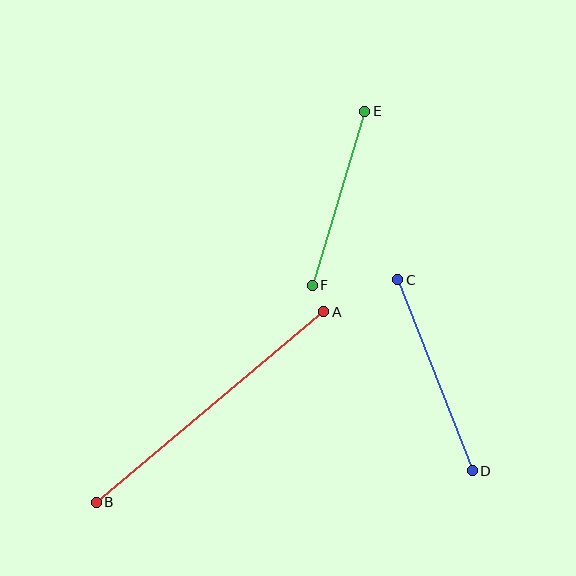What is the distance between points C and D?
The distance is approximately 205 pixels.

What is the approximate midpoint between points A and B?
The midpoint is at approximately (210, 407) pixels.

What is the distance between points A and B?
The distance is approximately 297 pixels.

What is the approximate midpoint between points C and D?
The midpoint is at approximately (435, 375) pixels.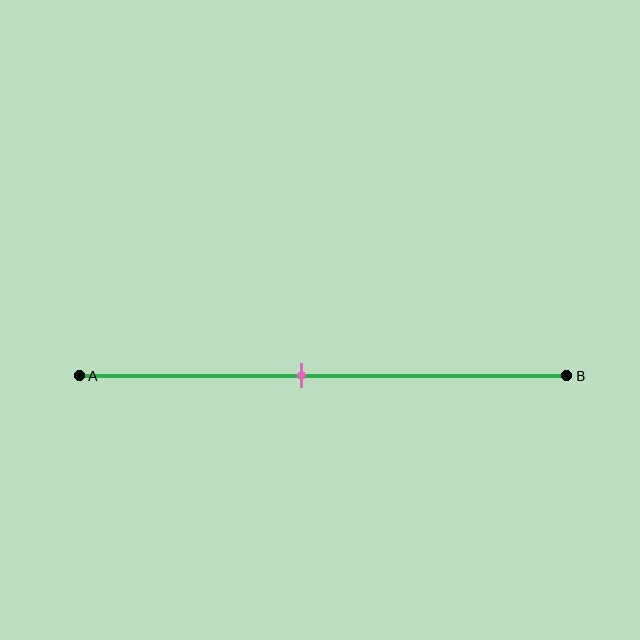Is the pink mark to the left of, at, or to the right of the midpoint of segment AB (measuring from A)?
The pink mark is to the left of the midpoint of segment AB.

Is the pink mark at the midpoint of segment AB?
No, the mark is at about 45% from A, not at the 50% midpoint.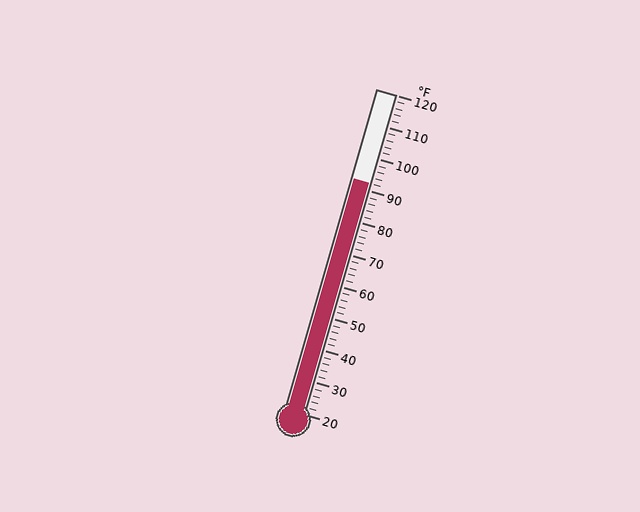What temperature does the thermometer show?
The thermometer shows approximately 92°F.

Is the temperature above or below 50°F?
The temperature is above 50°F.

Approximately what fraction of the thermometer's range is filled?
The thermometer is filled to approximately 70% of its range.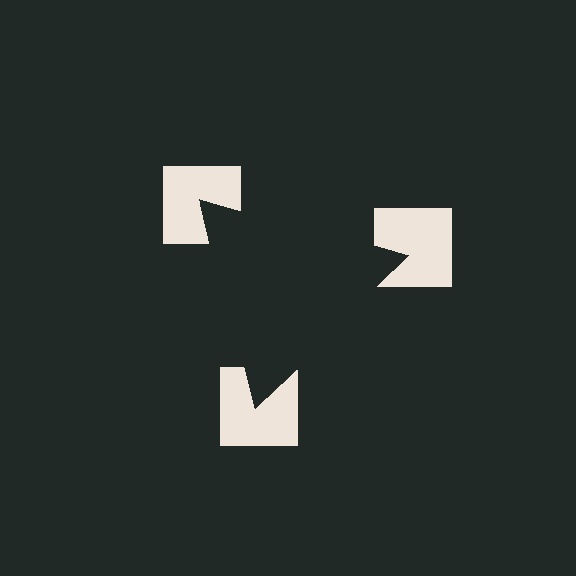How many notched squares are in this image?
There are 3 — one at each vertex of the illusory triangle.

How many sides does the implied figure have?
3 sides.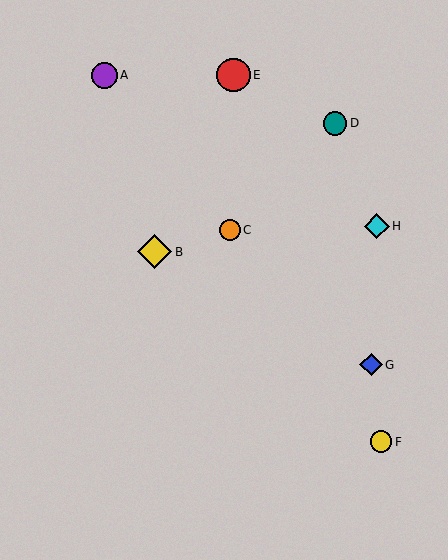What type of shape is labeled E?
Shape E is a red circle.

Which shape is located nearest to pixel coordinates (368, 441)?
The yellow circle (labeled F) at (381, 442) is nearest to that location.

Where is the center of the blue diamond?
The center of the blue diamond is at (371, 365).